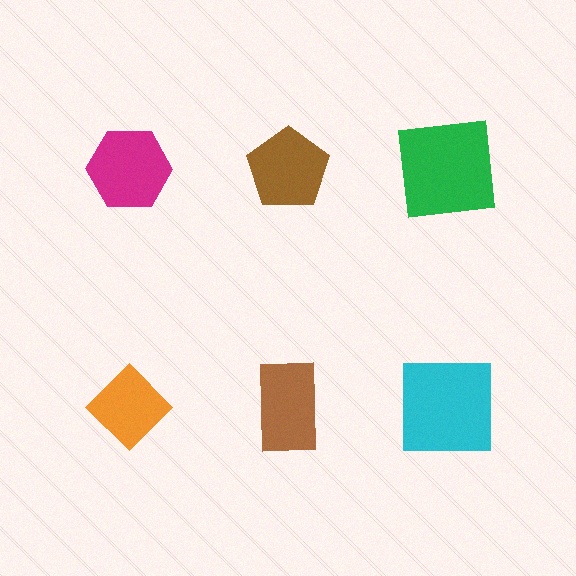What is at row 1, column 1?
A magenta hexagon.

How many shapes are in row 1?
3 shapes.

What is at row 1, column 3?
A green square.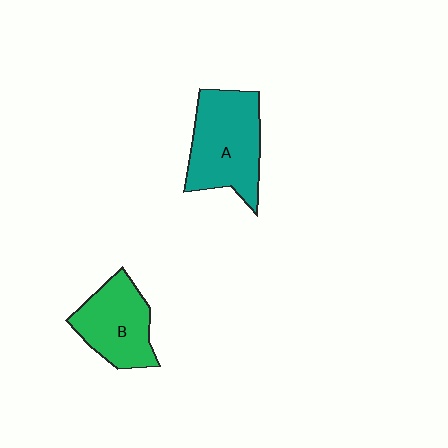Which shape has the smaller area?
Shape B (green).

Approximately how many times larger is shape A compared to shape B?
Approximately 1.3 times.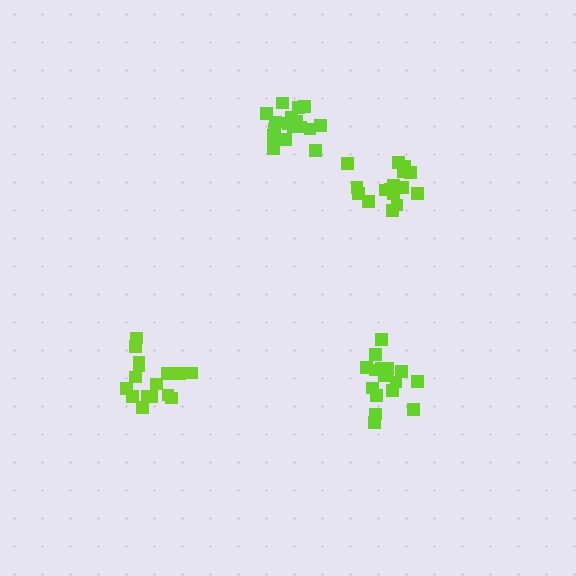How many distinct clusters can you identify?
There are 4 distinct clusters.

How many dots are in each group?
Group 1: 16 dots, Group 2: 19 dots, Group 3: 16 dots, Group 4: 17 dots (68 total).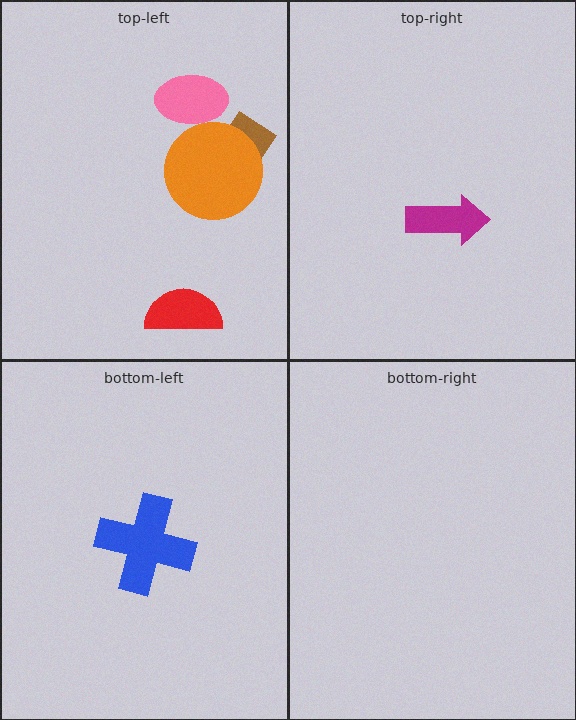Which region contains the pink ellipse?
The top-left region.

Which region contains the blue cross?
The bottom-left region.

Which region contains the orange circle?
The top-left region.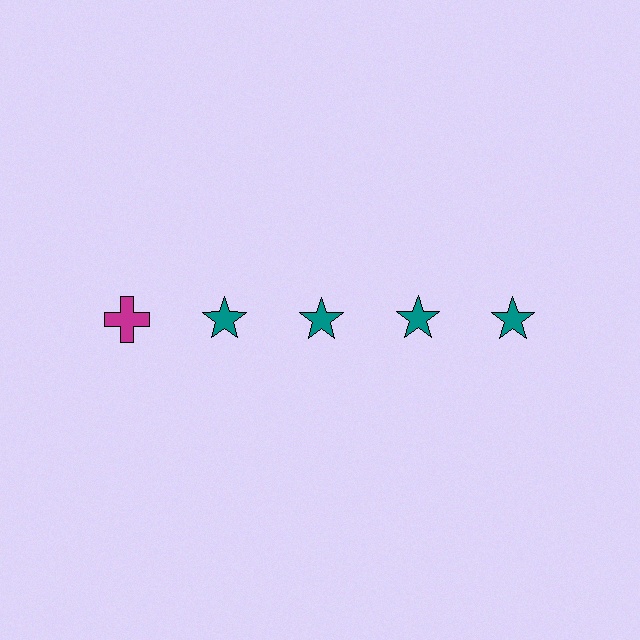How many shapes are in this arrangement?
There are 5 shapes arranged in a grid pattern.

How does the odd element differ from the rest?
It differs in both color (magenta instead of teal) and shape (cross instead of star).